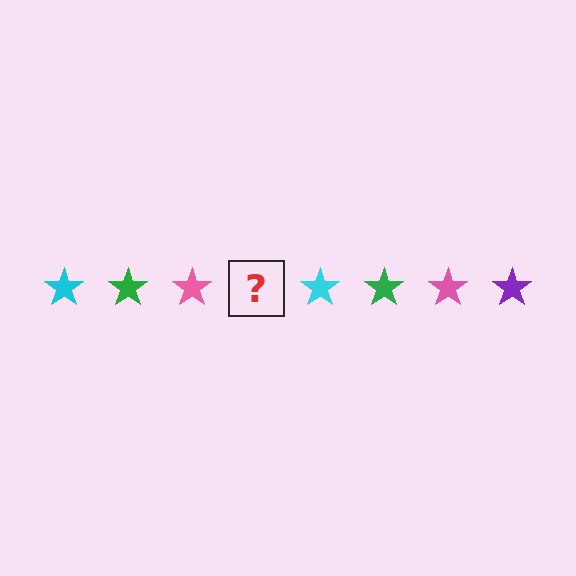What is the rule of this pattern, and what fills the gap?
The rule is that the pattern cycles through cyan, green, pink, purple stars. The gap should be filled with a purple star.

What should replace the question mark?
The question mark should be replaced with a purple star.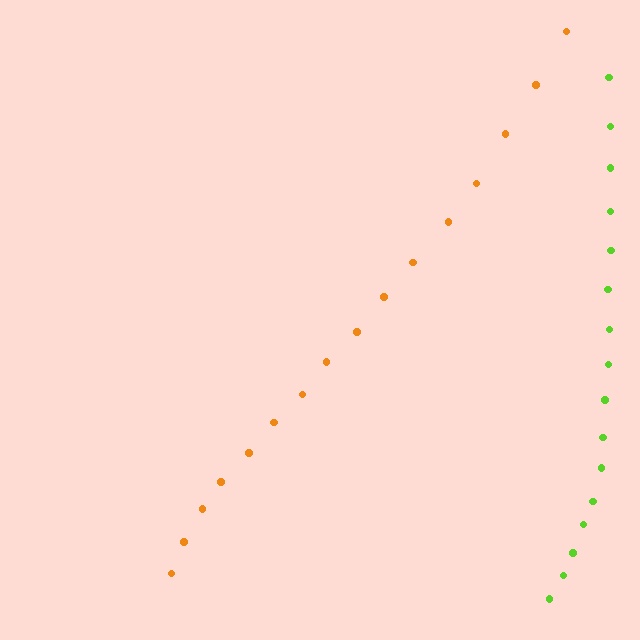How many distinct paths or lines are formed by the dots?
There are 2 distinct paths.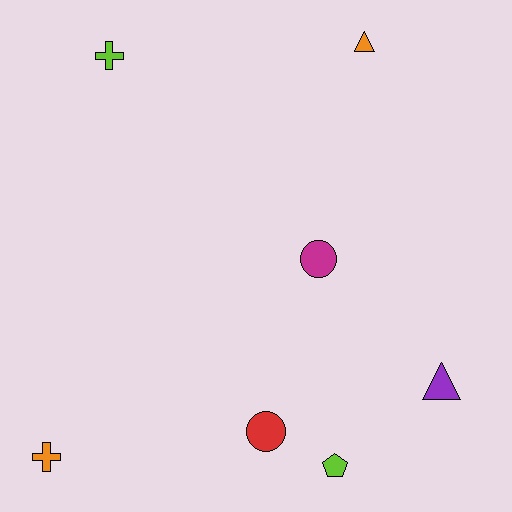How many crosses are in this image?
There are 2 crosses.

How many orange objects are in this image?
There are 2 orange objects.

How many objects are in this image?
There are 7 objects.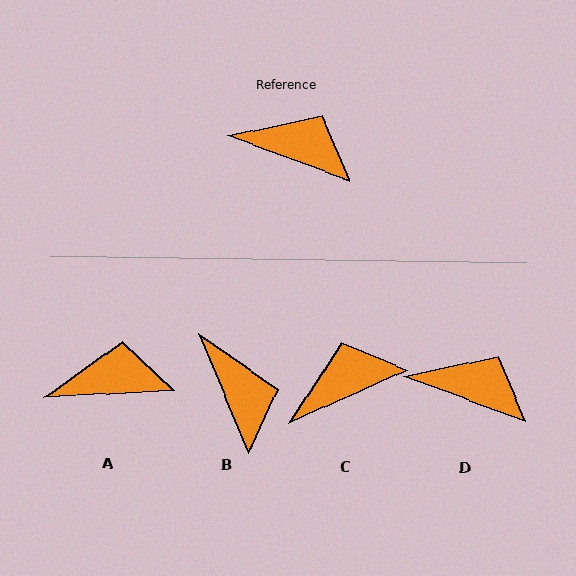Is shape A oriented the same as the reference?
No, it is off by about 24 degrees.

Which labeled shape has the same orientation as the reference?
D.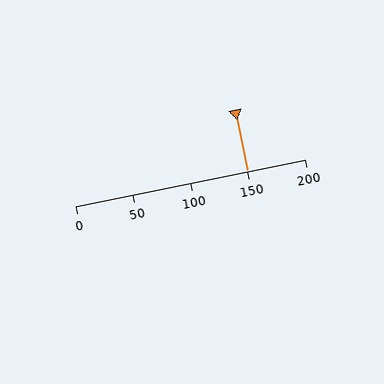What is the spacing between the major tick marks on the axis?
The major ticks are spaced 50 apart.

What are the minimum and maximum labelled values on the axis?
The axis runs from 0 to 200.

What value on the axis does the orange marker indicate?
The marker indicates approximately 150.